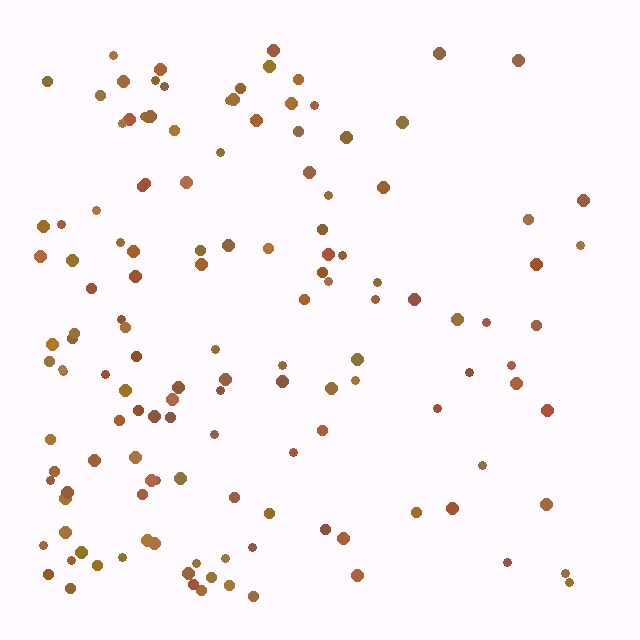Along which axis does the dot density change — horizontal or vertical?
Horizontal.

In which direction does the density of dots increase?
From right to left, with the left side densest.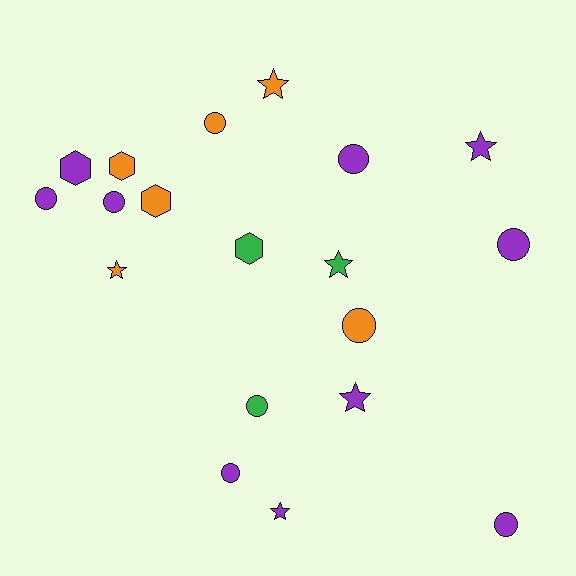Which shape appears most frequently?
Circle, with 9 objects.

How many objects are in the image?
There are 19 objects.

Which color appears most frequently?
Purple, with 10 objects.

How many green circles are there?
There is 1 green circle.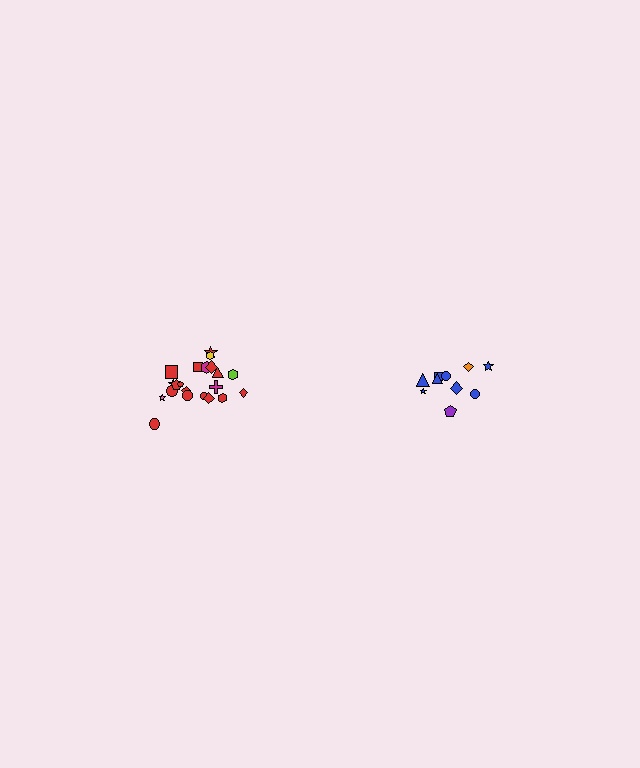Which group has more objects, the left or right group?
The left group.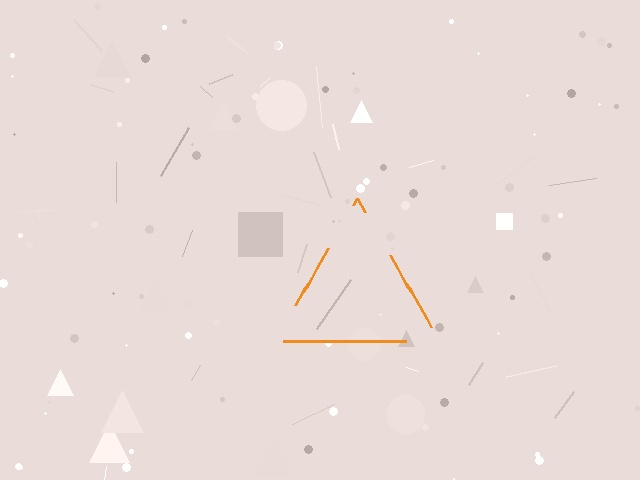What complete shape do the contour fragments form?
The contour fragments form a triangle.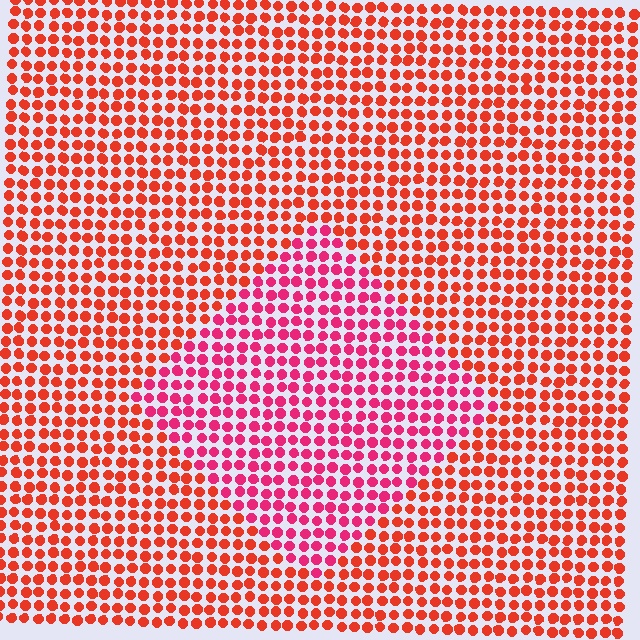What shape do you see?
I see a diamond.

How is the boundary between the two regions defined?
The boundary is defined purely by a slight shift in hue (about 31 degrees). Spacing, size, and orientation are identical on both sides.